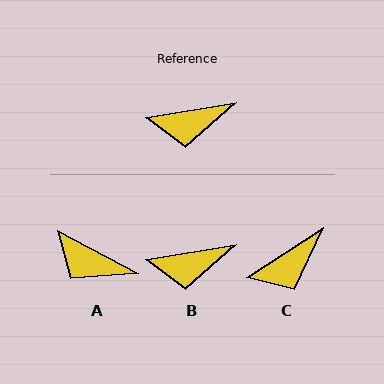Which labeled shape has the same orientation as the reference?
B.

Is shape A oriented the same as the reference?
No, it is off by about 38 degrees.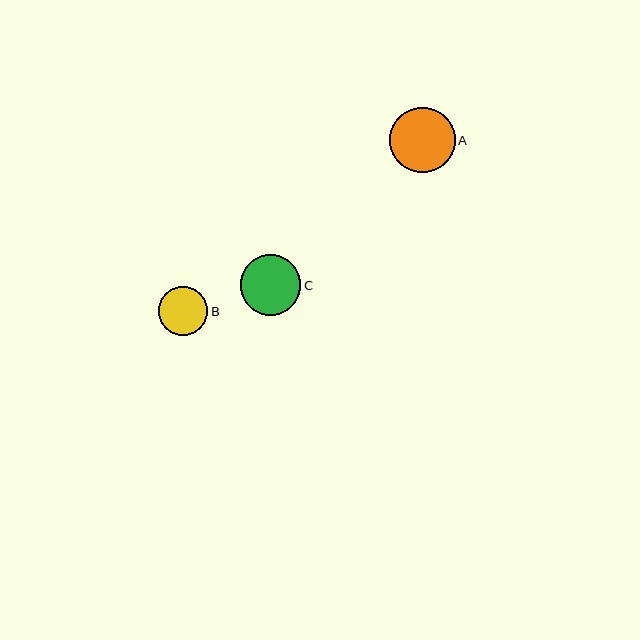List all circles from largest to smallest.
From largest to smallest: A, C, B.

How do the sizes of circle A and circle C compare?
Circle A and circle C are approximately the same size.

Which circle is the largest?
Circle A is the largest with a size of approximately 65 pixels.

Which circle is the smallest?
Circle B is the smallest with a size of approximately 50 pixels.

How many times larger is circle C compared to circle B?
Circle C is approximately 1.2 times the size of circle B.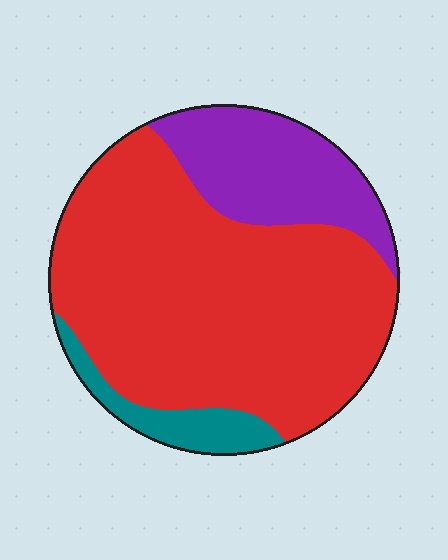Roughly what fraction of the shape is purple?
Purple takes up about one fifth (1/5) of the shape.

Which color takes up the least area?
Teal, at roughly 10%.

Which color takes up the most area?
Red, at roughly 70%.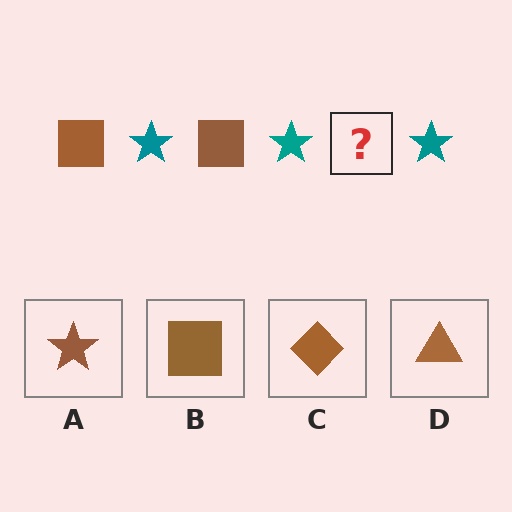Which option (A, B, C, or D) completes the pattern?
B.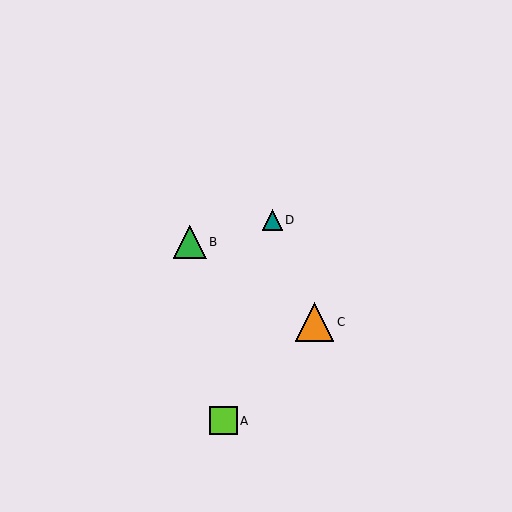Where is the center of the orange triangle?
The center of the orange triangle is at (315, 322).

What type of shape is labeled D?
Shape D is a teal triangle.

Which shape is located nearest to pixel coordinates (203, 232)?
The green triangle (labeled B) at (190, 242) is nearest to that location.